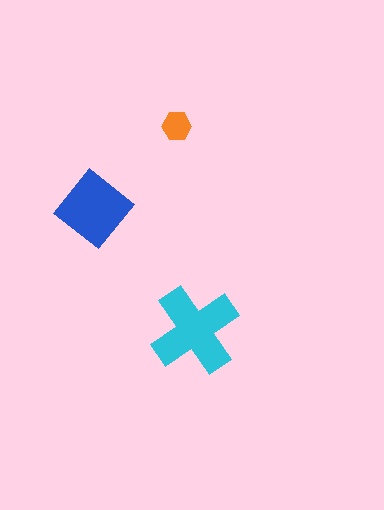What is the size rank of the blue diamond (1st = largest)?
2nd.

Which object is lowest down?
The cyan cross is bottommost.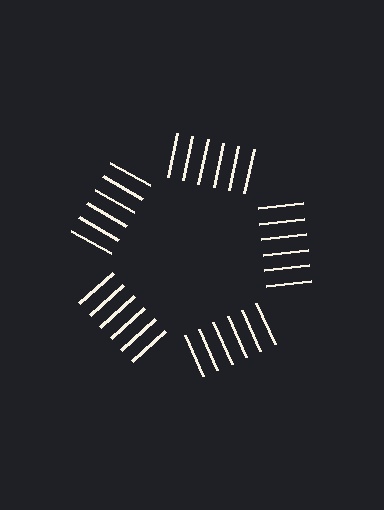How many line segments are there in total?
30 — 6 along each of the 5 edges.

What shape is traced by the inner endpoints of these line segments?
An illusory pentagon — the line segments terminate on its edges but no continuous stroke is drawn.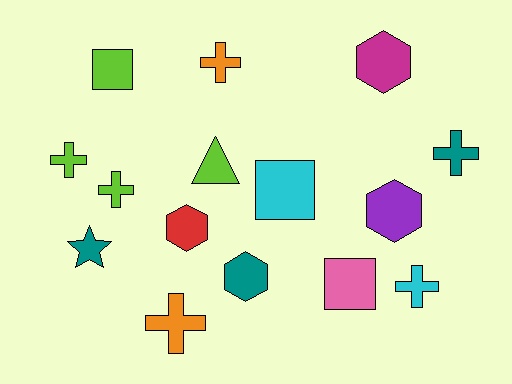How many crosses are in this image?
There are 6 crosses.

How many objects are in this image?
There are 15 objects.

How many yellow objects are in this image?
There are no yellow objects.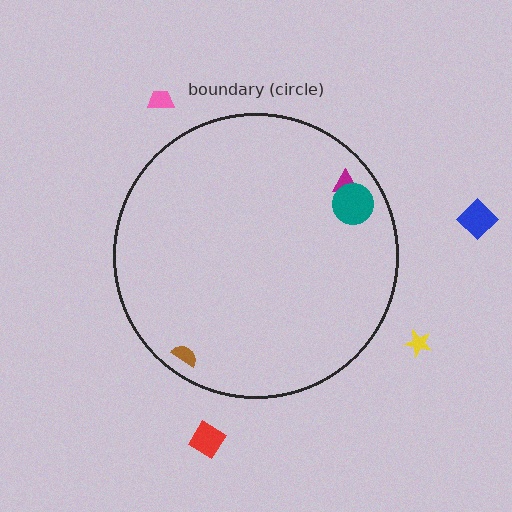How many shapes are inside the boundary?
3 inside, 4 outside.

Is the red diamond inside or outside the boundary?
Outside.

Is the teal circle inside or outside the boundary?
Inside.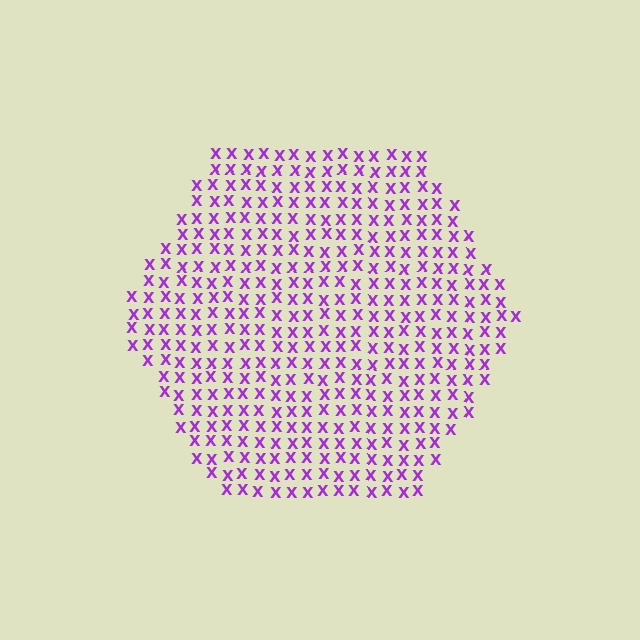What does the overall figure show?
The overall figure shows a hexagon.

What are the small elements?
The small elements are letter X's.